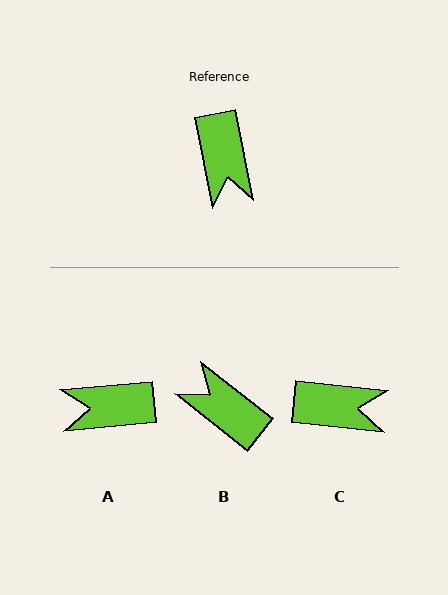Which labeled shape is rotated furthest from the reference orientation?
B, about 139 degrees away.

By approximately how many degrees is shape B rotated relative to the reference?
Approximately 139 degrees clockwise.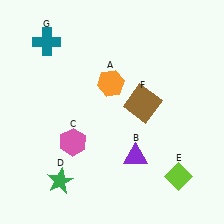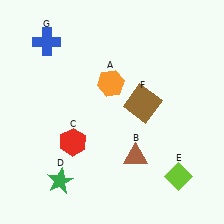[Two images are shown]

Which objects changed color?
B changed from purple to brown. C changed from pink to red. G changed from teal to blue.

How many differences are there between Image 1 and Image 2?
There are 3 differences between the two images.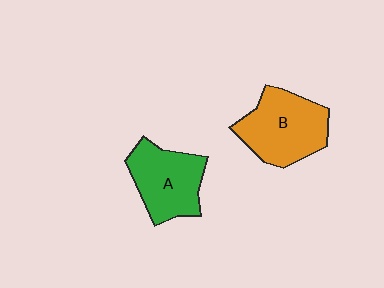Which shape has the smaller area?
Shape A (green).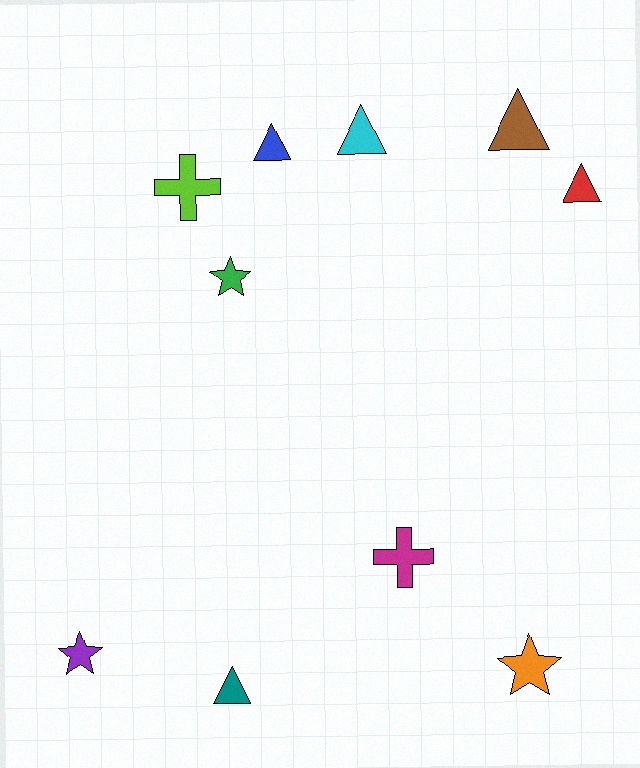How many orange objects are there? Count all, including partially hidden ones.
There is 1 orange object.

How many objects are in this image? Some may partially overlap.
There are 10 objects.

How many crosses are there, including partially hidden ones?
There are 2 crosses.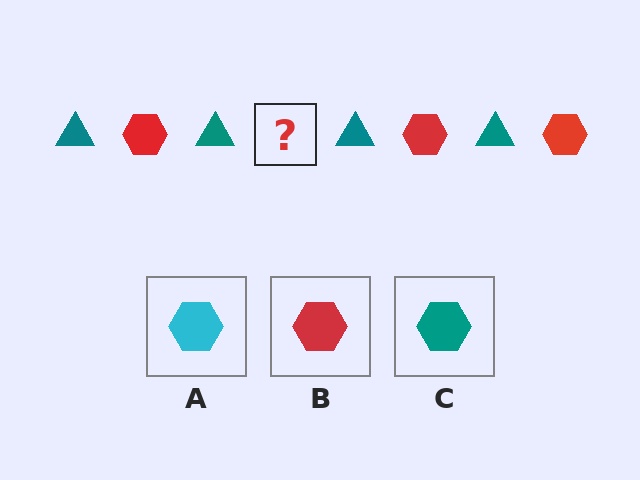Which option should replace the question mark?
Option B.